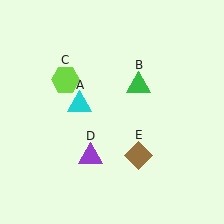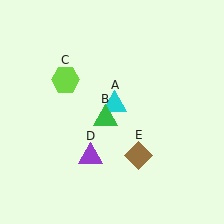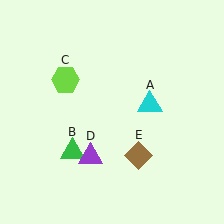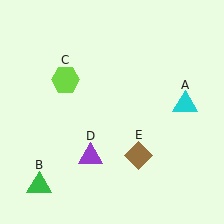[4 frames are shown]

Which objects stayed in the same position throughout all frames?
Lime hexagon (object C) and purple triangle (object D) and brown diamond (object E) remained stationary.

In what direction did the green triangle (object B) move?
The green triangle (object B) moved down and to the left.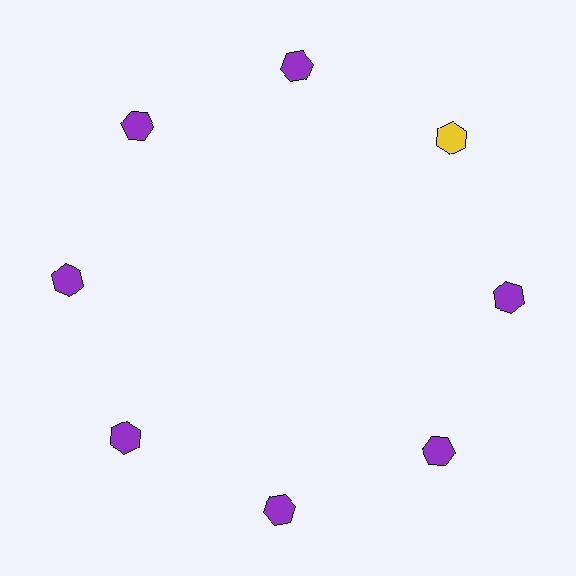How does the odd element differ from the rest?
It has a different color: yellow instead of purple.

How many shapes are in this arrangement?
There are 8 shapes arranged in a ring pattern.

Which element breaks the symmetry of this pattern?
The yellow hexagon at roughly the 2 o'clock position breaks the symmetry. All other shapes are purple hexagons.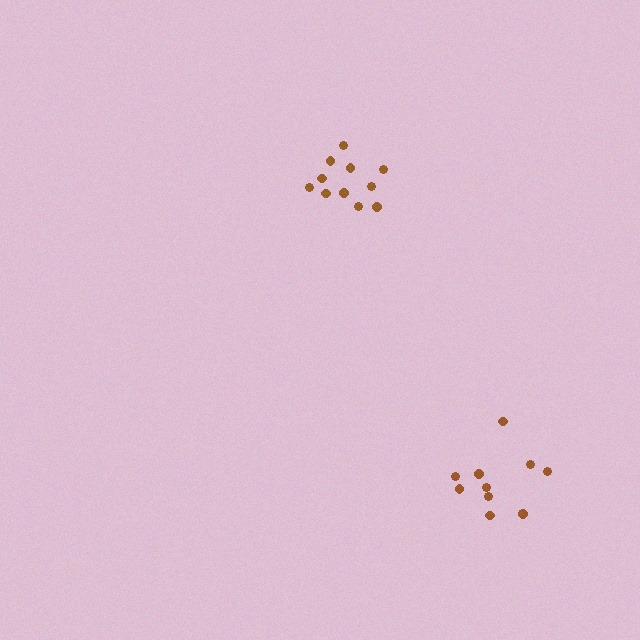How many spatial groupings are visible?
There are 2 spatial groupings.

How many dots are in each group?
Group 1: 11 dots, Group 2: 11 dots (22 total).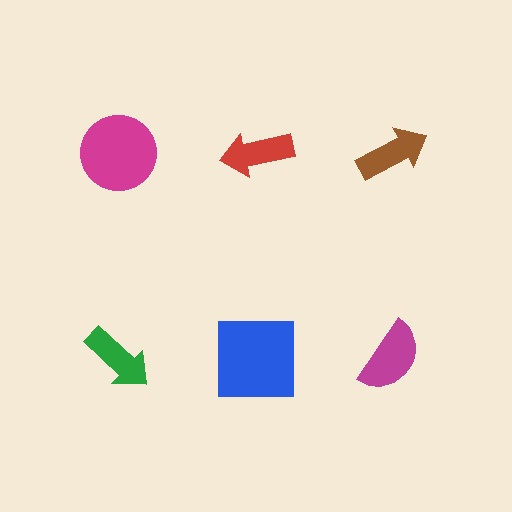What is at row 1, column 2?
A red arrow.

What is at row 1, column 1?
A magenta circle.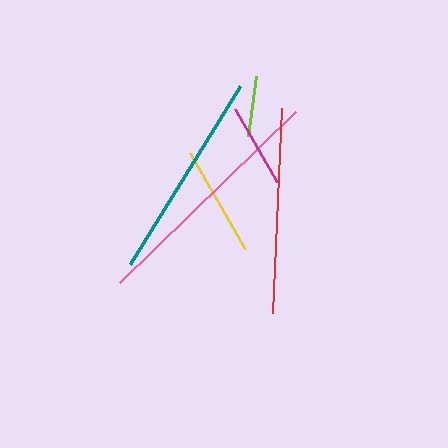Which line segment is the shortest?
The lime line is the shortest at approximately 60 pixels.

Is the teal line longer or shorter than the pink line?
The pink line is longer than the teal line.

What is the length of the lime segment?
The lime segment is approximately 60 pixels long.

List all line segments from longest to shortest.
From longest to shortest: pink, teal, red, yellow, magenta, lime.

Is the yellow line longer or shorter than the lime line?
The yellow line is longer than the lime line.